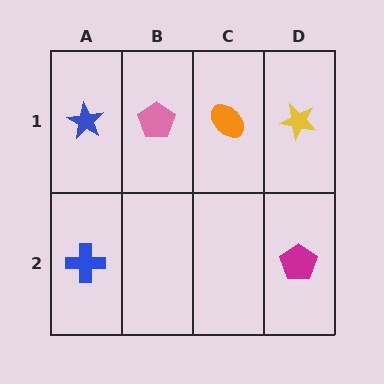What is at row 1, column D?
A yellow star.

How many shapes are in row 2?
2 shapes.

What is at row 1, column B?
A pink pentagon.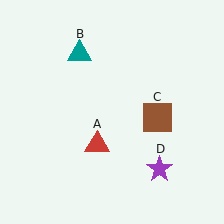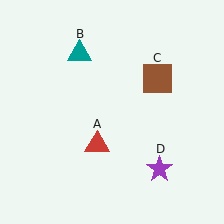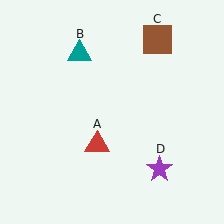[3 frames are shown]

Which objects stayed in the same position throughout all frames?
Red triangle (object A) and teal triangle (object B) and purple star (object D) remained stationary.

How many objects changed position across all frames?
1 object changed position: brown square (object C).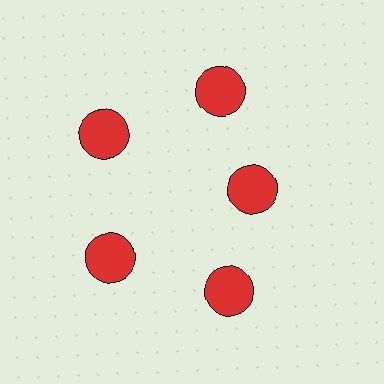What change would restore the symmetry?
The symmetry would be restored by moving it outward, back onto the ring so that all 5 circles sit at equal angles and equal distance from the center.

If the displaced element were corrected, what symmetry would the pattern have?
It would have 5-fold rotational symmetry — the pattern would map onto itself every 72 degrees.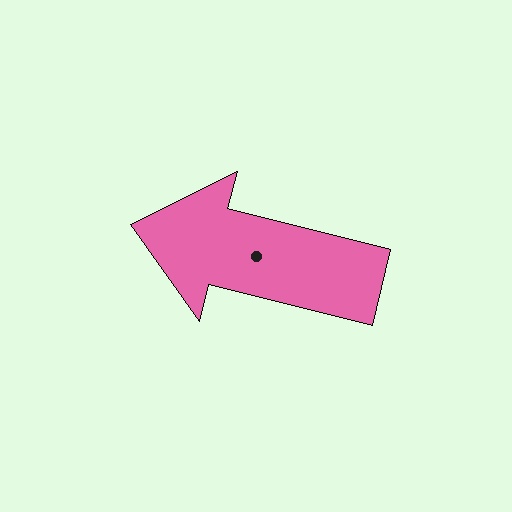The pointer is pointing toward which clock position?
Roughly 9 o'clock.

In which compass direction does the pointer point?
West.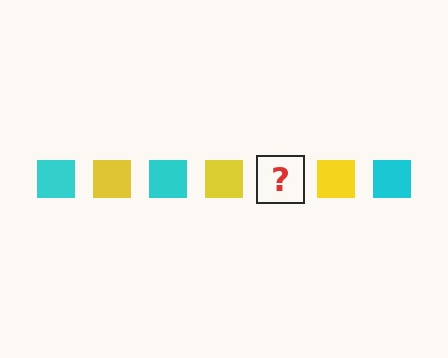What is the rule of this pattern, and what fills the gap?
The rule is that the pattern cycles through cyan, yellow squares. The gap should be filled with a cyan square.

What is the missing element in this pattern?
The missing element is a cyan square.